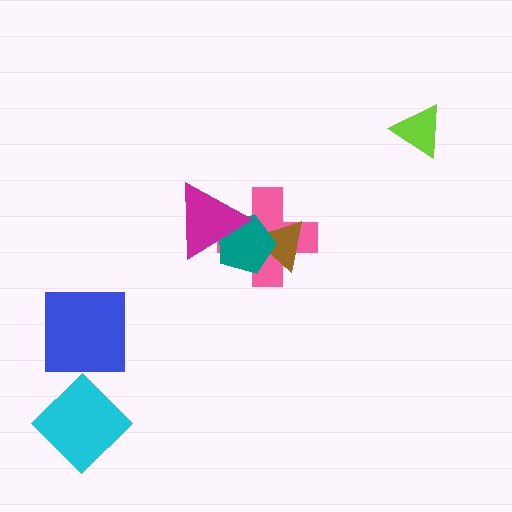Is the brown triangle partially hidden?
Yes, it is partially covered by another shape.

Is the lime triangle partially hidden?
No, no other shape covers it.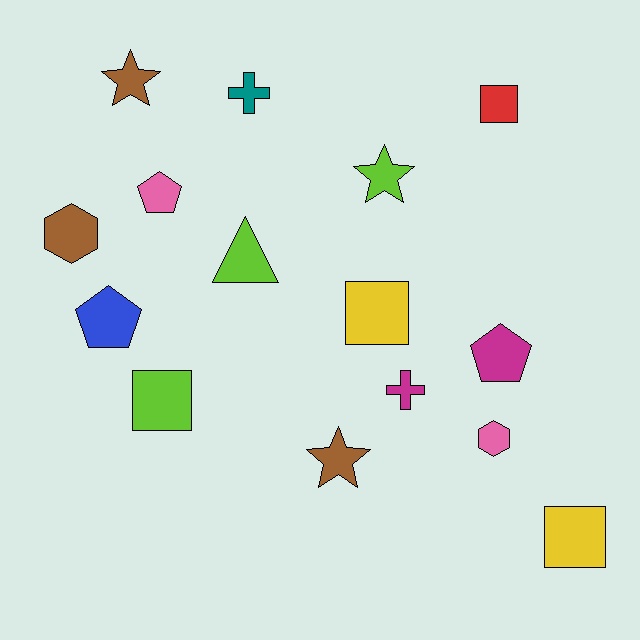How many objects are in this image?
There are 15 objects.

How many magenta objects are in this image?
There are 2 magenta objects.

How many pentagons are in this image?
There are 3 pentagons.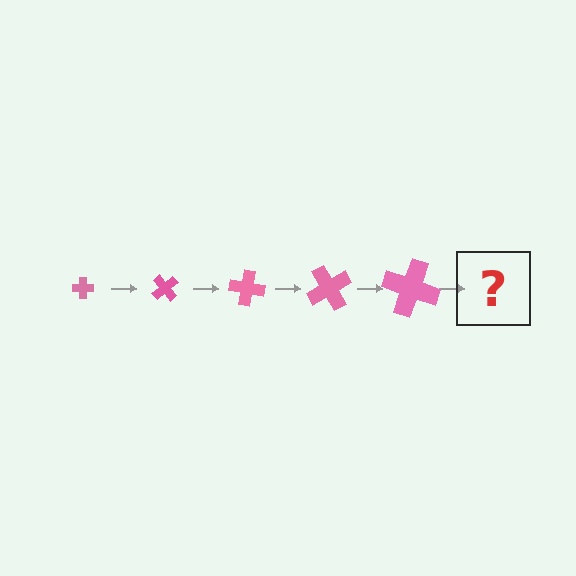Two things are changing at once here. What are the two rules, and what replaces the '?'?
The two rules are that the cross grows larger each step and it rotates 50 degrees each step. The '?' should be a cross, larger than the previous one and rotated 250 degrees from the start.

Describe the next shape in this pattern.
It should be a cross, larger than the previous one and rotated 250 degrees from the start.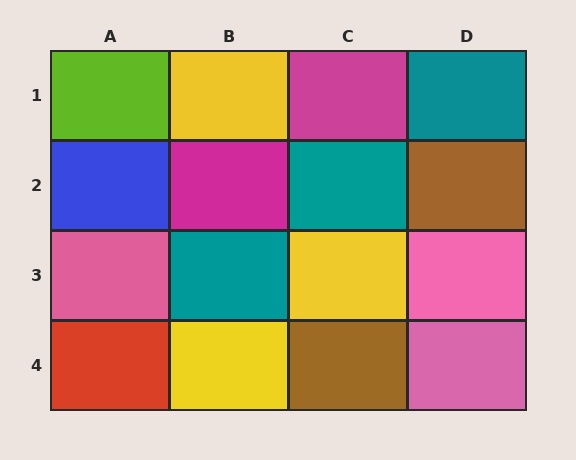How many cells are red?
1 cell is red.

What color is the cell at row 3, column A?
Pink.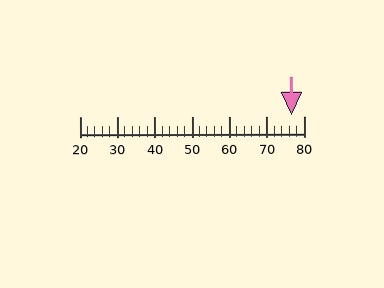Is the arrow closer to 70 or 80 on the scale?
The arrow is closer to 80.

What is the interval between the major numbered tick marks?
The major tick marks are spaced 10 units apart.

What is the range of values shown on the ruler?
The ruler shows values from 20 to 80.